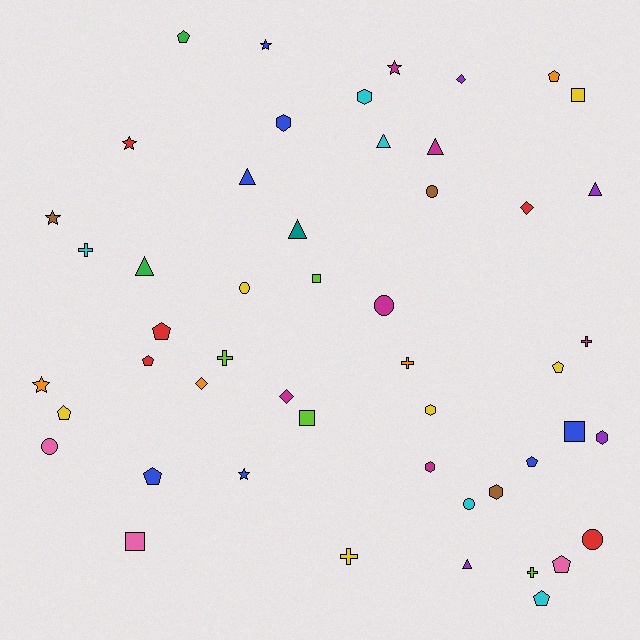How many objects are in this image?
There are 50 objects.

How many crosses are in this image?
There are 6 crosses.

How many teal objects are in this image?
There is 1 teal object.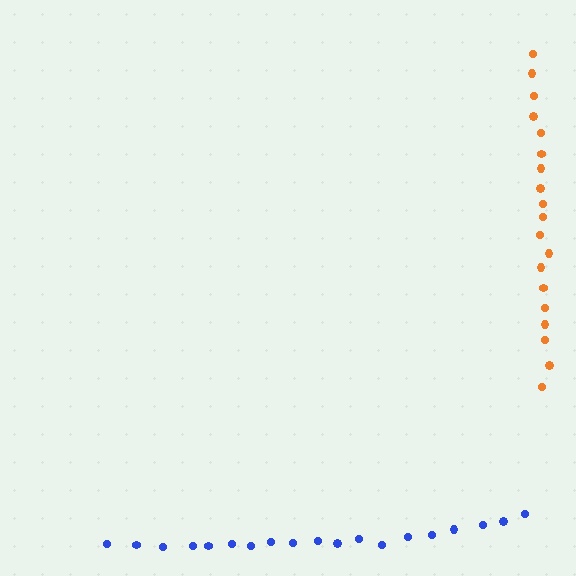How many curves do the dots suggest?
There are 2 distinct paths.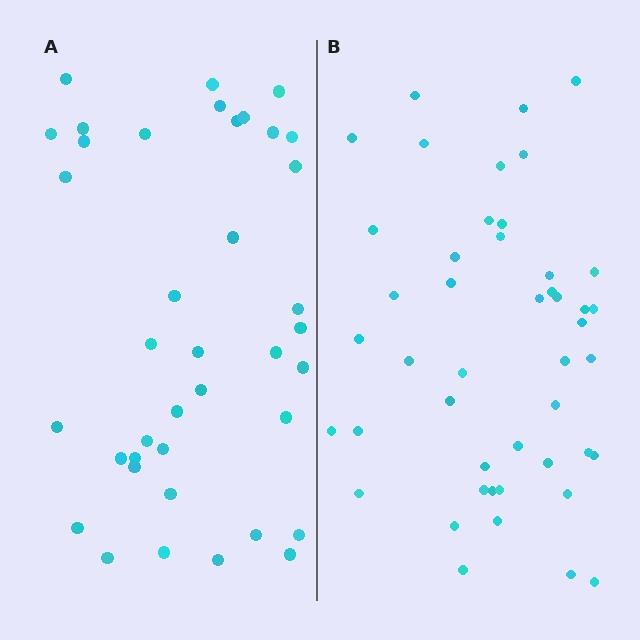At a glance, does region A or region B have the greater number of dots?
Region B (the right region) has more dots.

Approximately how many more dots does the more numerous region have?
Region B has roughly 8 or so more dots than region A.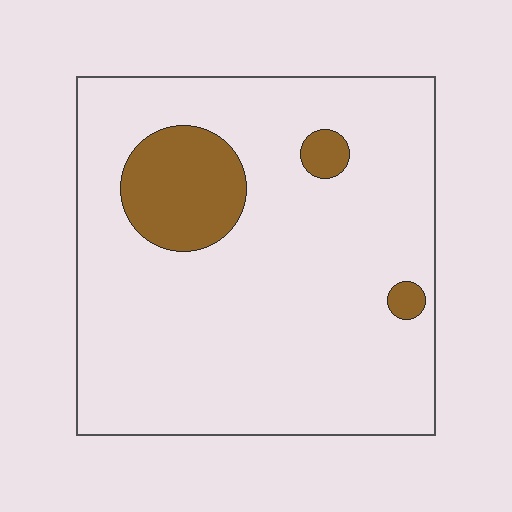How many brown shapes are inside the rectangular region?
3.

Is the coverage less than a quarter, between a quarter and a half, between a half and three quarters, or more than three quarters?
Less than a quarter.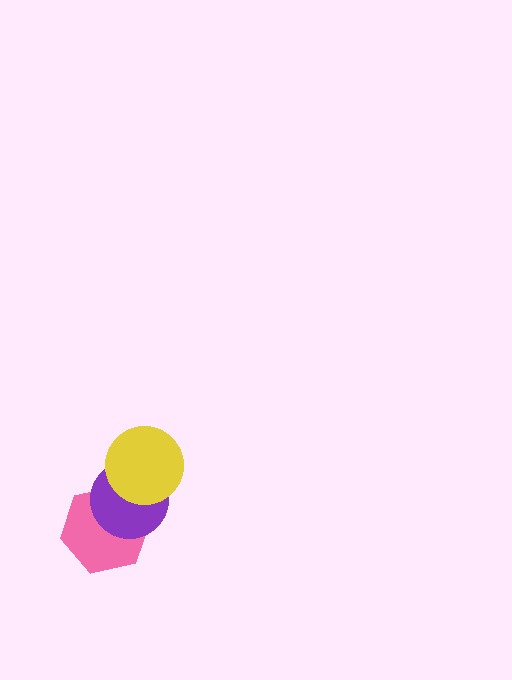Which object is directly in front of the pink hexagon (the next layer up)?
The purple circle is directly in front of the pink hexagon.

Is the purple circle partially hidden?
Yes, it is partially covered by another shape.